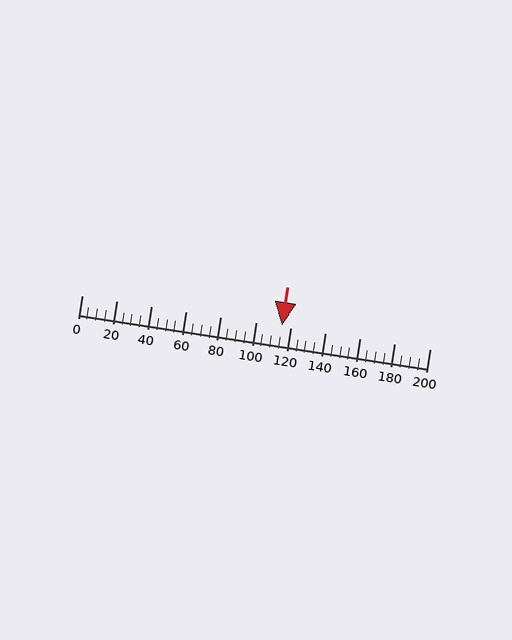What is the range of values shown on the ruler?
The ruler shows values from 0 to 200.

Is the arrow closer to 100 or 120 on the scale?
The arrow is closer to 120.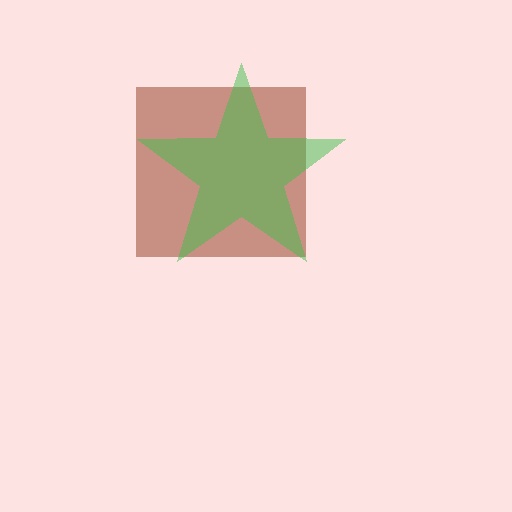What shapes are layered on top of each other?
The layered shapes are: a brown square, a green star.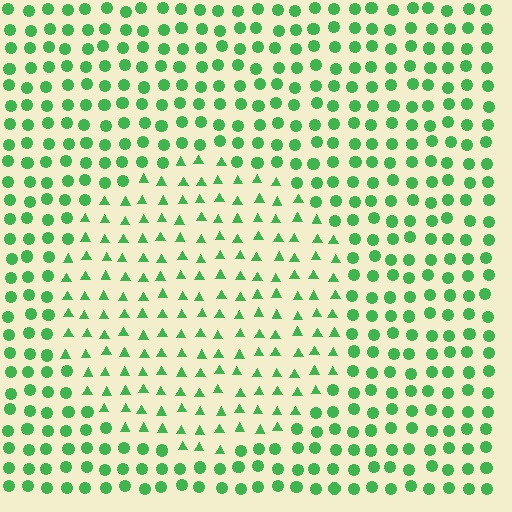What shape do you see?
I see a circle.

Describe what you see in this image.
The image is filled with small green elements arranged in a uniform grid. A circle-shaped region contains triangles, while the surrounding area contains circles. The boundary is defined purely by the change in element shape.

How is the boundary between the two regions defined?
The boundary is defined by a change in element shape: triangles inside vs. circles outside. All elements share the same color and spacing.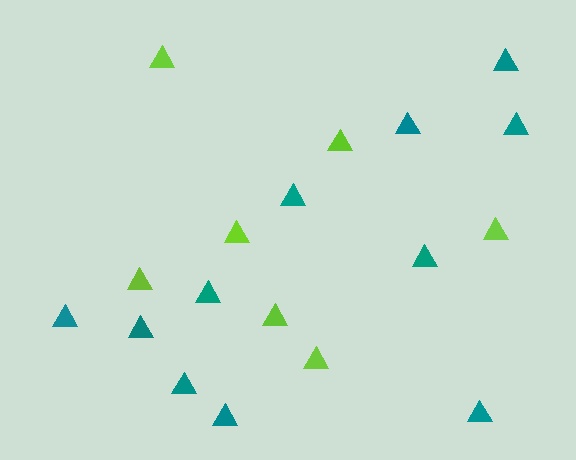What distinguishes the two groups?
There are 2 groups: one group of lime triangles (7) and one group of teal triangles (11).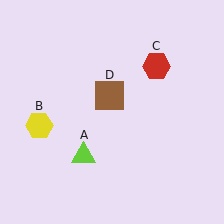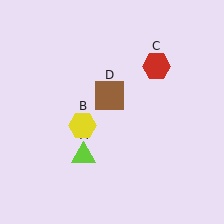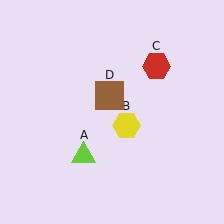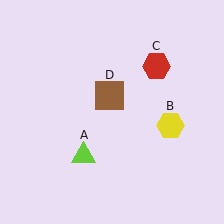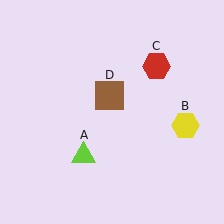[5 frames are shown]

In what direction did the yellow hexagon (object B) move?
The yellow hexagon (object B) moved right.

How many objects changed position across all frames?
1 object changed position: yellow hexagon (object B).